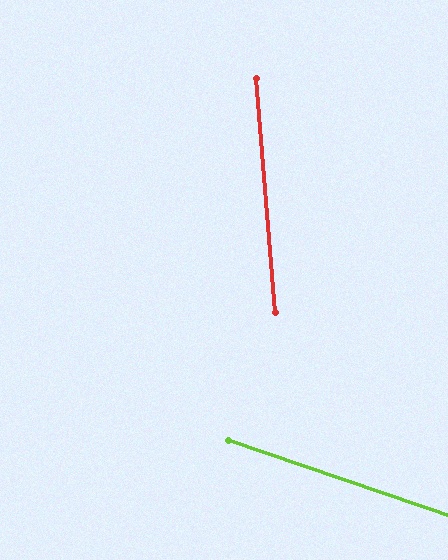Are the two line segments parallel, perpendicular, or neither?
Neither parallel nor perpendicular — they differ by about 66°.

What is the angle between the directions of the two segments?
Approximately 66 degrees.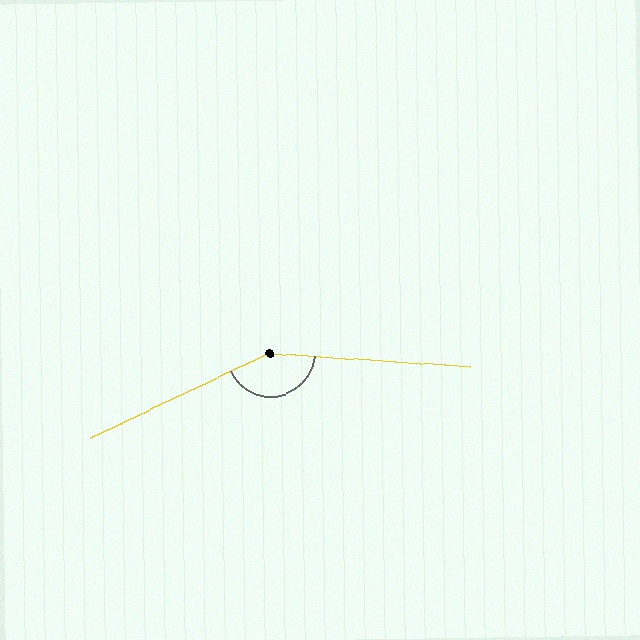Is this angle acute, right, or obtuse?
It is obtuse.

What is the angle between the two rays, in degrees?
Approximately 151 degrees.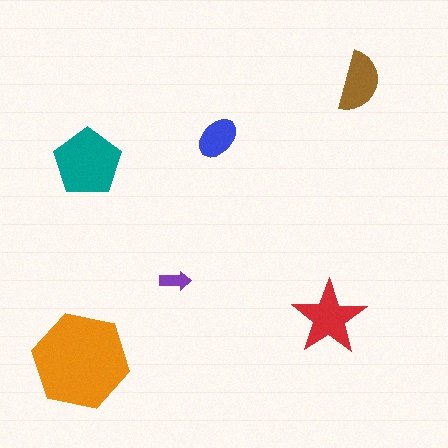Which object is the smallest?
The purple arrow.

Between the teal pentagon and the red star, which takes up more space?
The teal pentagon.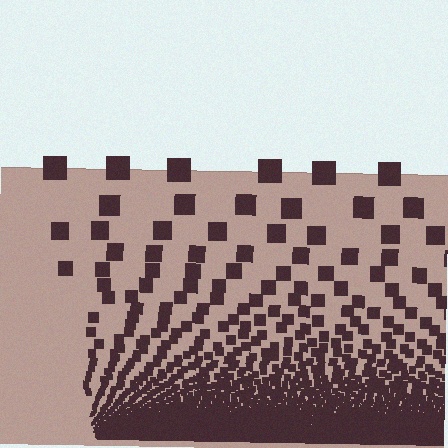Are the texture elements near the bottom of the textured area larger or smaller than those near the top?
Smaller. The gradient is inverted — elements near the bottom are smaller and denser.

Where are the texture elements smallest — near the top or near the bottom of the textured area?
Near the bottom.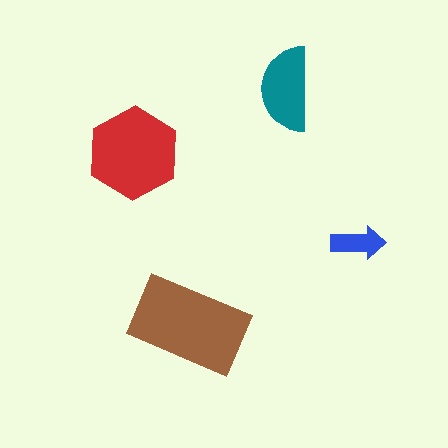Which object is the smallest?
The blue arrow.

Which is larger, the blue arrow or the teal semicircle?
The teal semicircle.